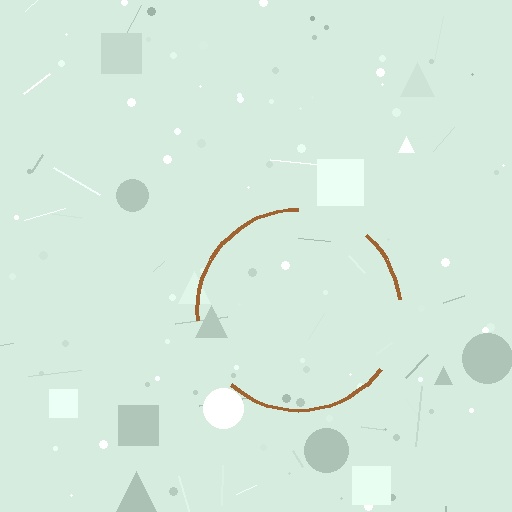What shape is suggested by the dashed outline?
The dashed outline suggests a circle.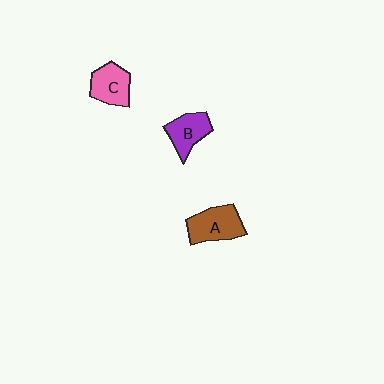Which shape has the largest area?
Shape A (brown).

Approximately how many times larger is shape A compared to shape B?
Approximately 1.2 times.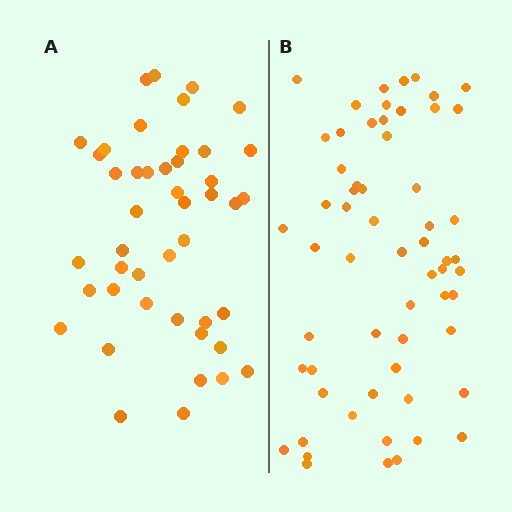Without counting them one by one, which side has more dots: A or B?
Region B (the right region) has more dots.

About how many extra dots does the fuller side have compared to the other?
Region B has approximately 15 more dots than region A.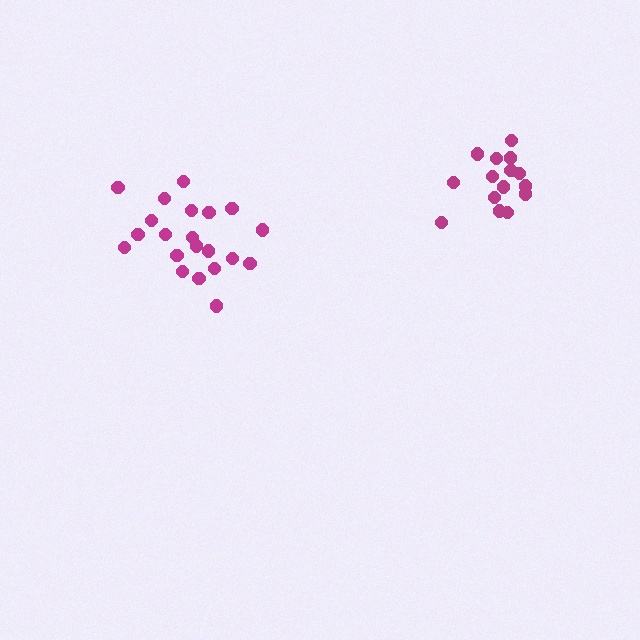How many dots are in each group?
Group 1: 16 dots, Group 2: 21 dots (37 total).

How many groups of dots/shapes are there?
There are 2 groups.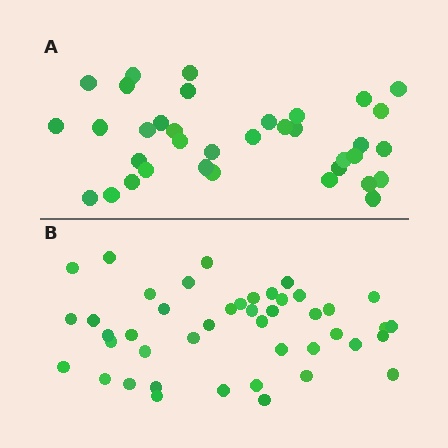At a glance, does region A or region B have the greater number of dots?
Region B (the bottom region) has more dots.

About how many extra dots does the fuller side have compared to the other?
Region B has roughly 8 or so more dots than region A.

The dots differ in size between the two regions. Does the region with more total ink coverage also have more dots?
No. Region A has more total ink coverage because its dots are larger, but region B actually contains more individual dots. Total area can be misleading — the number of items is what matters here.